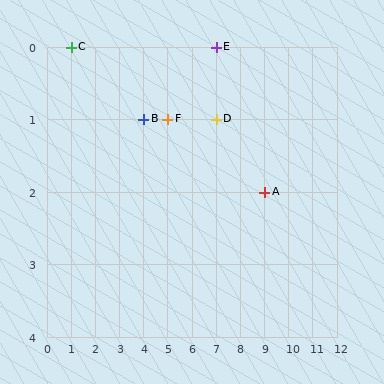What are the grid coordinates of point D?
Point D is at grid coordinates (7, 1).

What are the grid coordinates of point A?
Point A is at grid coordinates (9, 2).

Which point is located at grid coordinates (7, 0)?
Point E is at (7, 0).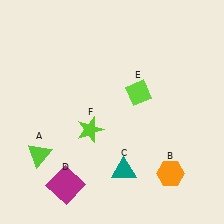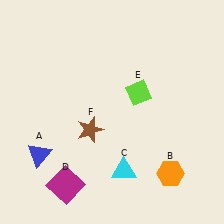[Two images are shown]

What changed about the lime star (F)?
In Image 1, F is lime. In Image 2, it changed to brown.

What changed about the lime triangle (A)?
In Image 1, A is lime. In Image 2, it changed to blue.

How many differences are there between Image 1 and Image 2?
There are 3 differences between the two images.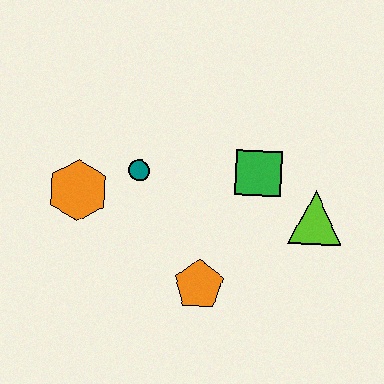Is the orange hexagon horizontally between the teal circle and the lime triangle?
No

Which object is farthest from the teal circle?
The lime triangle is farthest from the teal circle.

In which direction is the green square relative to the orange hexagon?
The green square is to the right of the orange hexagon.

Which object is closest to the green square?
The lime triangle is closest to the green square.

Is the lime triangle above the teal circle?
No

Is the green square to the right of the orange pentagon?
Yes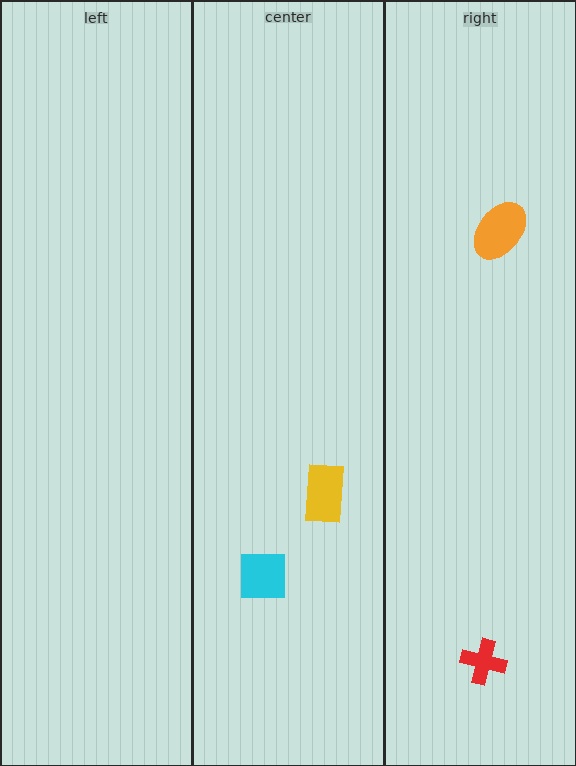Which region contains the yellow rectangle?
The center region.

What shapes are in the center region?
The cyan square, the yellow rectangle.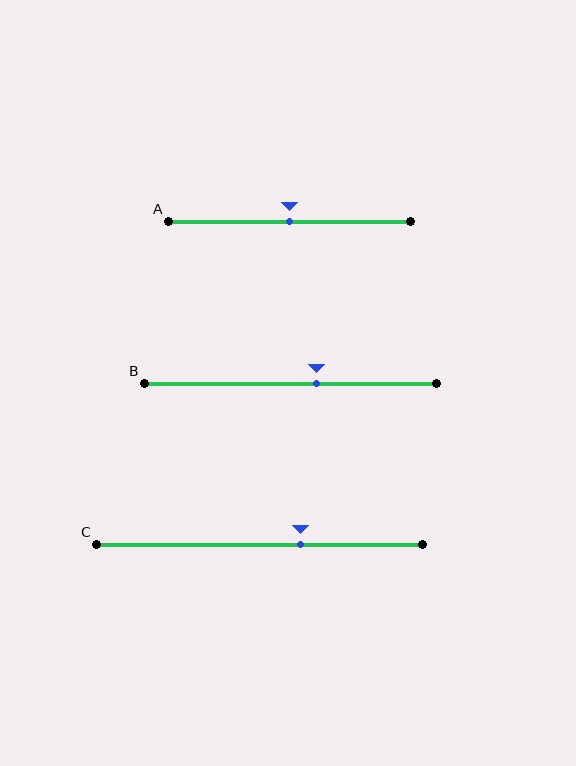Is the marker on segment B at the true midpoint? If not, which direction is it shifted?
No, the marker on segment B is shifted to the right by about 9% of the segment length.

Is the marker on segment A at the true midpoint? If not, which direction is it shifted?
Yes, the marker on segment A is at the true midpoint.